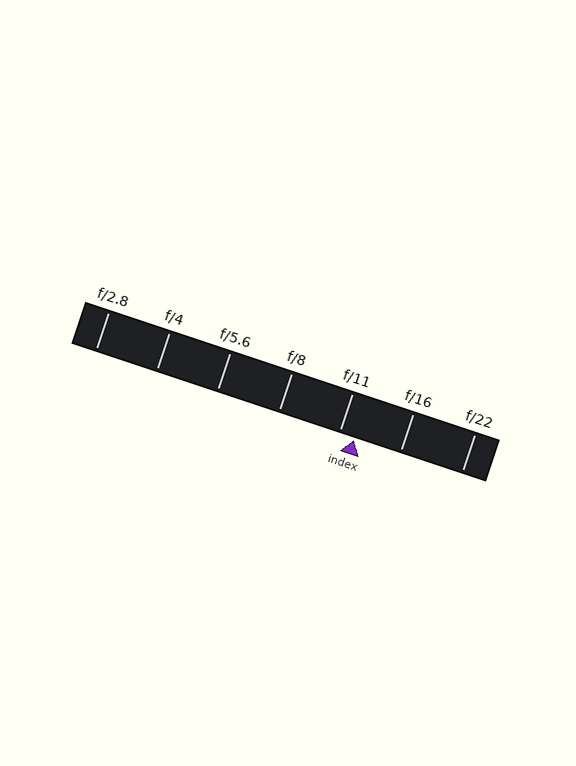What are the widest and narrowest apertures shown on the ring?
The widest aperture shown is f/2.8 and the narrowest is f/22.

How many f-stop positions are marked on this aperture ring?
There are 7 f-stop positions marked.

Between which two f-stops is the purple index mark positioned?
The index mark is between f/11 and f/16.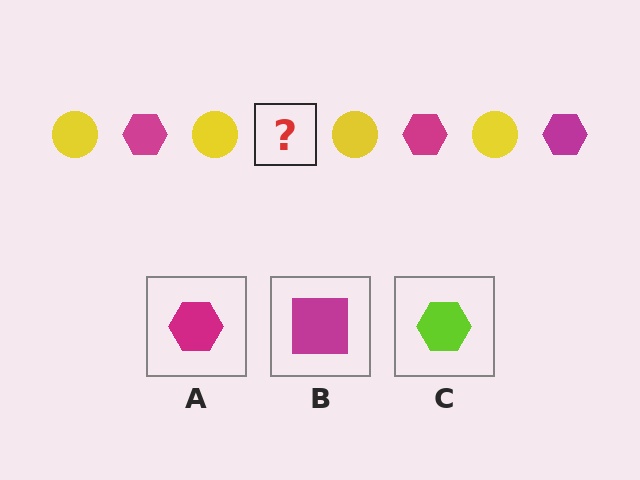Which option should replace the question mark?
Option A.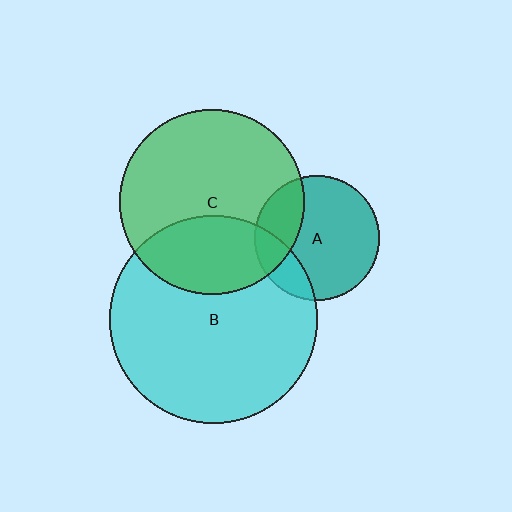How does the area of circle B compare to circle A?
Approximately 2.8 times.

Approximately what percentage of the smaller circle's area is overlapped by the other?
Approximately 30%.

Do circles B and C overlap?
Yes.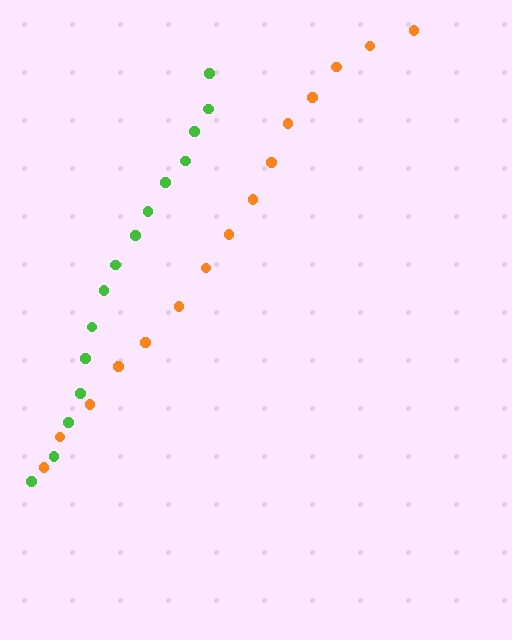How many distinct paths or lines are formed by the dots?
There are 2 distinct paths.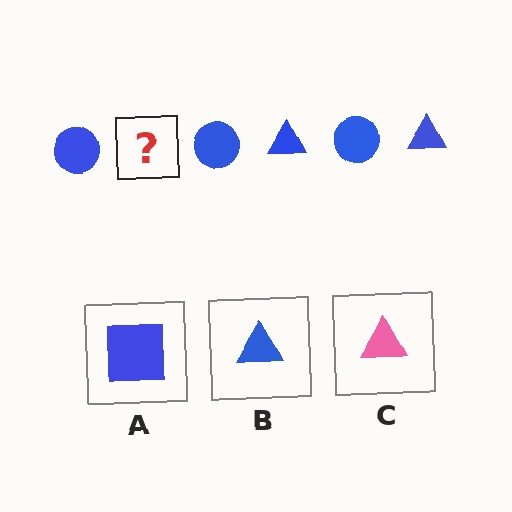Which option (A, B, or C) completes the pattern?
B.